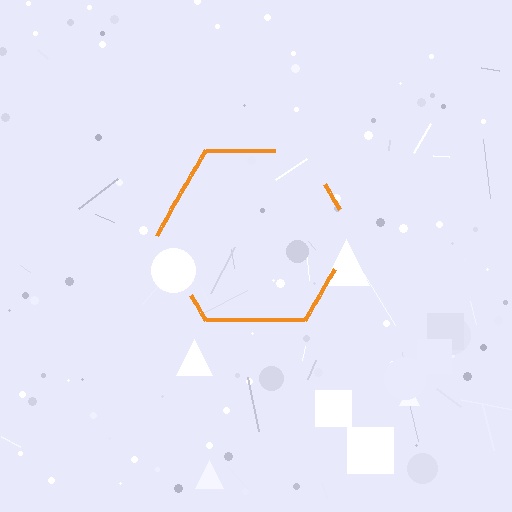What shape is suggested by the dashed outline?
The dashed outline suggests a hexagon.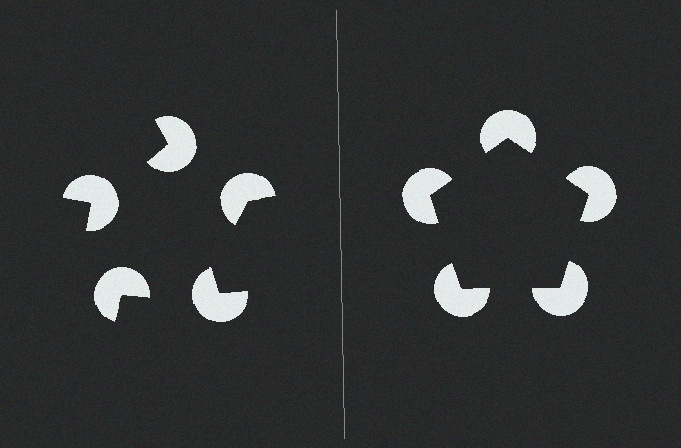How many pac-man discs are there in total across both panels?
10 — 5 on each side.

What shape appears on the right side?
An illusory pentagon.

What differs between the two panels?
The pac-man discs are positioned identically on both sides; only the wedge orientations differ. On the right they align to a pentagon; on the left they are misaligned.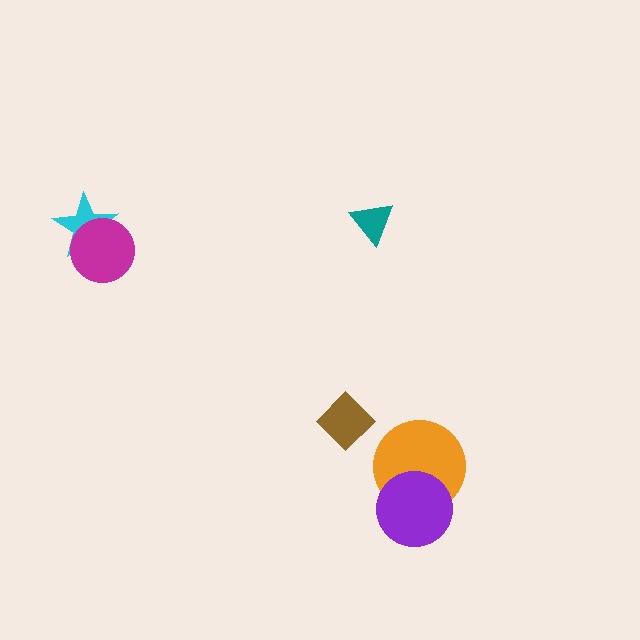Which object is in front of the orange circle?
The purple circle is in front of the orange circle.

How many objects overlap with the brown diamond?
0 objects overlap with the brown diamond.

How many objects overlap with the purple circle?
1 object overlaps with the purple circle.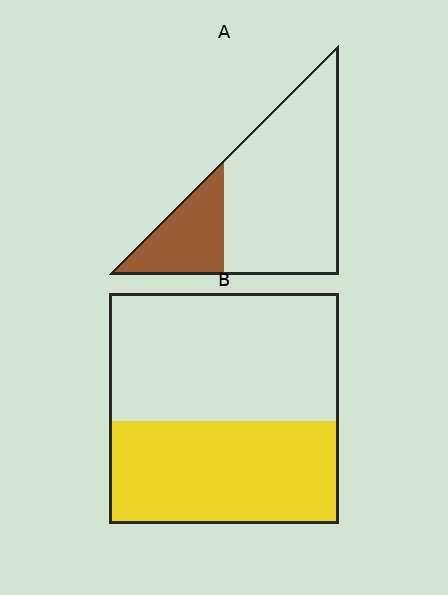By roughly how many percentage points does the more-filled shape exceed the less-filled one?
By roughly 20 percentage points (B over A).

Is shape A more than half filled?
No.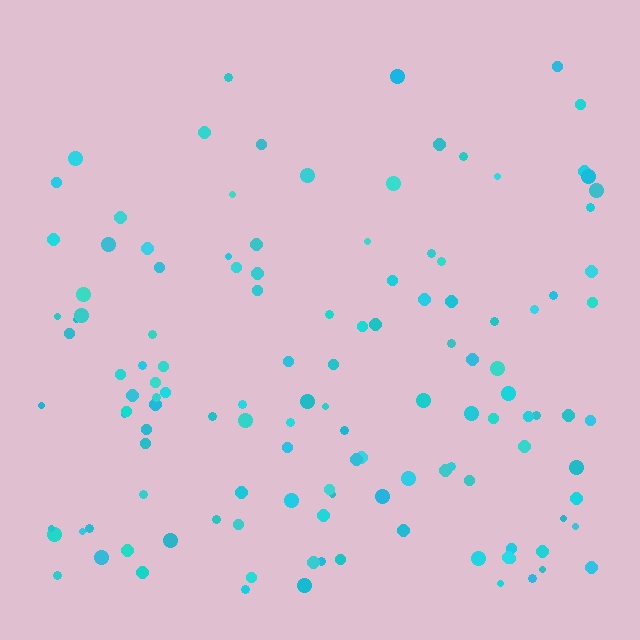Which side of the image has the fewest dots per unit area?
The top.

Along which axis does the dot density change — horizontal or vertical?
Vertical.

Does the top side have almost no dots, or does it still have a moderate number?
Still a moderate number, just noticeably fewer than the bottom.